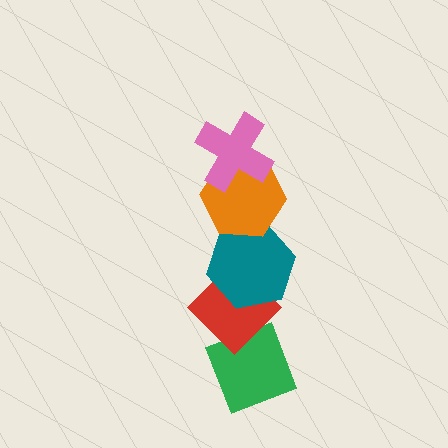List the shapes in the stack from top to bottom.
From top to bottom: the pink cross, the orange hexagon, the teal hexagon, the red diamond, the green diamond.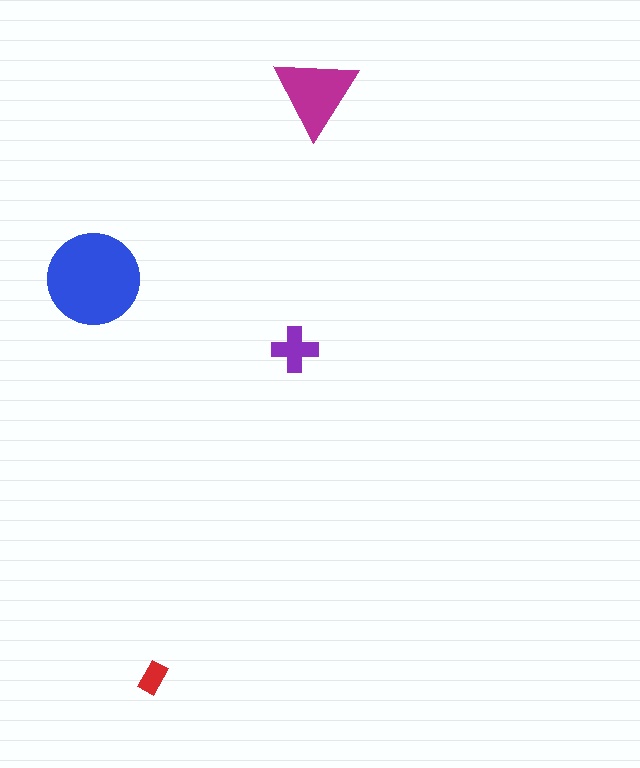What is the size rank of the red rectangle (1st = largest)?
4th.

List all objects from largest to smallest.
The blue circle, the magenta triangle, the purple cross, the red rectangle.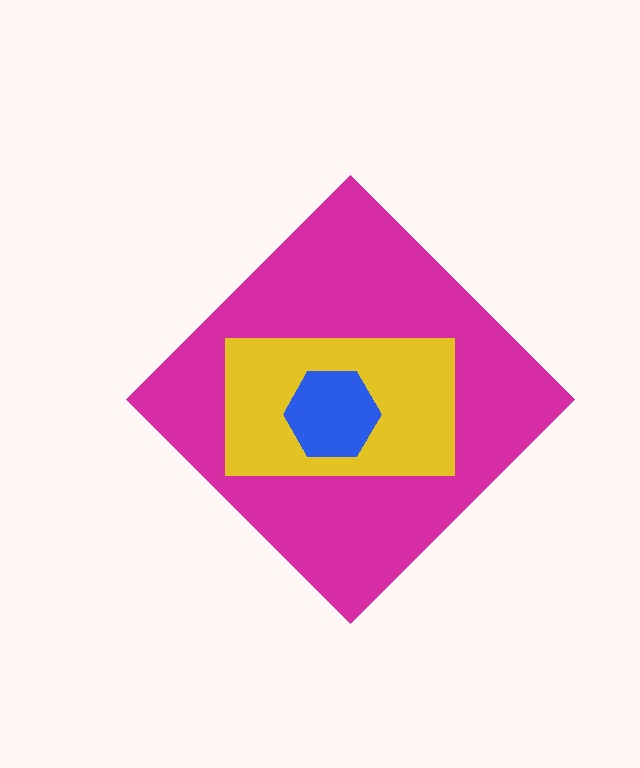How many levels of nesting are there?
3.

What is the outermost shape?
The magenta diamond.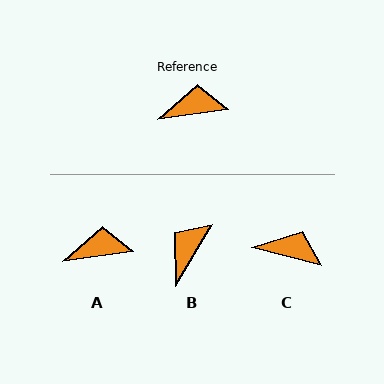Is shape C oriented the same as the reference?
No, it is off by about 23 degrees.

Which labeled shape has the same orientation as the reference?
A.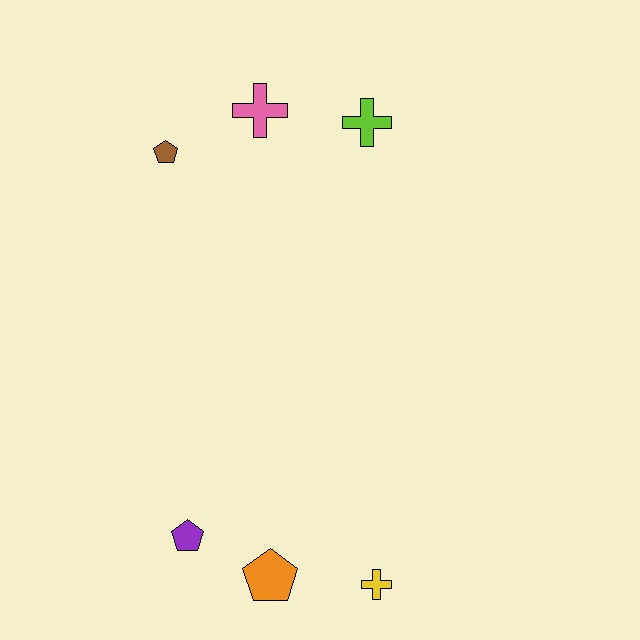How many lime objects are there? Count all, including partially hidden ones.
There is 1 lime object.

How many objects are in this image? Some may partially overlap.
There are 6 objects.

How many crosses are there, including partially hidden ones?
There are 3 crosses.